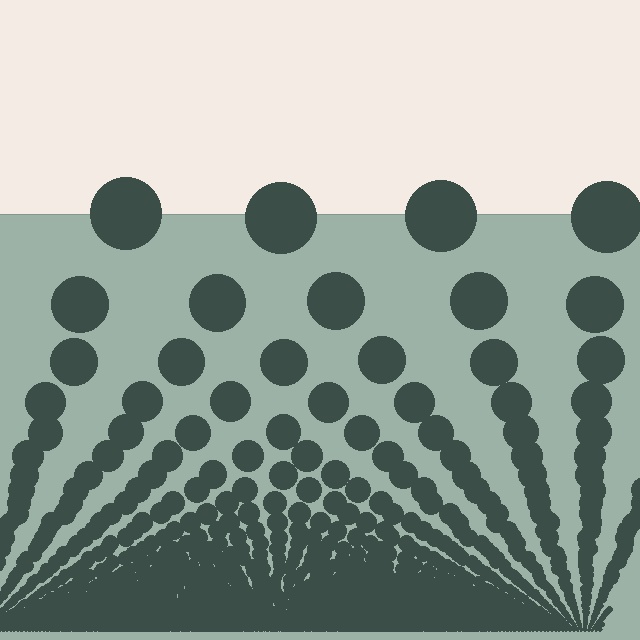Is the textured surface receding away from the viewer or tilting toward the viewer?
The surface appears to tilt toward the viewer. Texture elements get larger and sparser toward the top.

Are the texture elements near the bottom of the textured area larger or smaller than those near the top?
Smaller. The gradient is inverted — elements near the bottom are smaller and denser.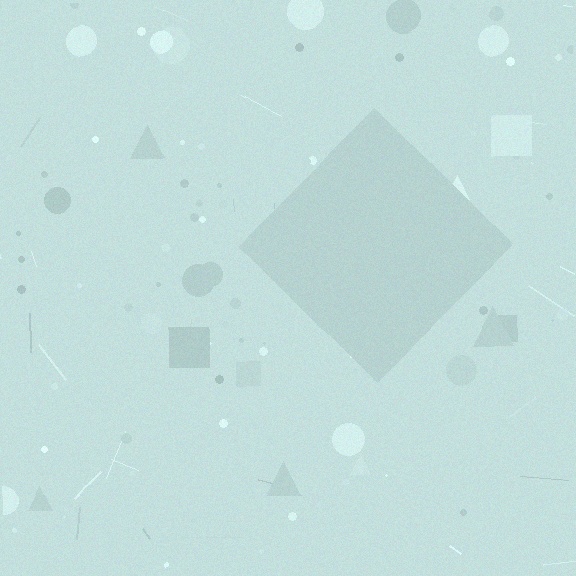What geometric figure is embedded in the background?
A diamond is embedded in the background.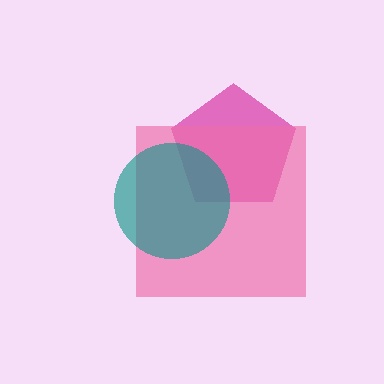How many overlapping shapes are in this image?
There are 3 overlapping shapes in the image.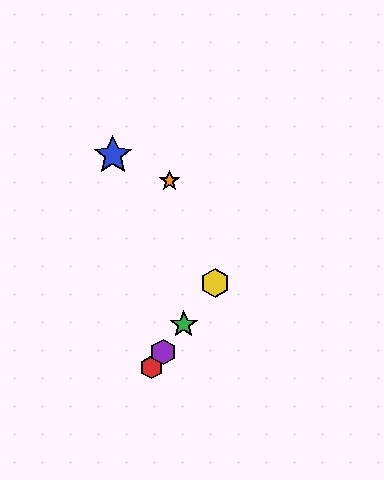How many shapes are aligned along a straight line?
4 shapes (the red hexagon, the green star, the yellow hexagon, the purple hexagon) are aligned along a straight line.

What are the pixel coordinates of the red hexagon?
The red hexagon is at (151, 367).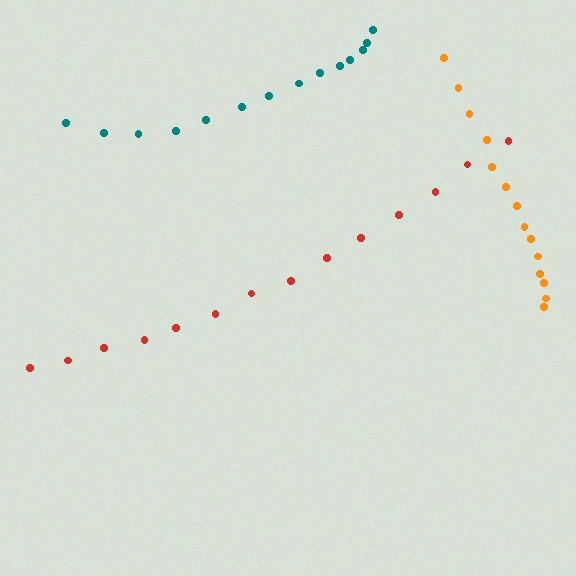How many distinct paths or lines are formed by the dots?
There are 3 distinct paths.